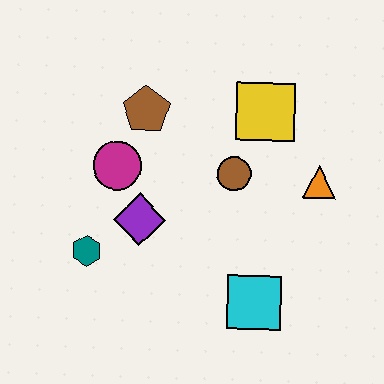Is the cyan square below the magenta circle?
Yes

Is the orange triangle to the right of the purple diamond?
Yes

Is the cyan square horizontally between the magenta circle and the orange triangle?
Yes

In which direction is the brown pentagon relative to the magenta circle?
The brown pentagon is above the magenta circle.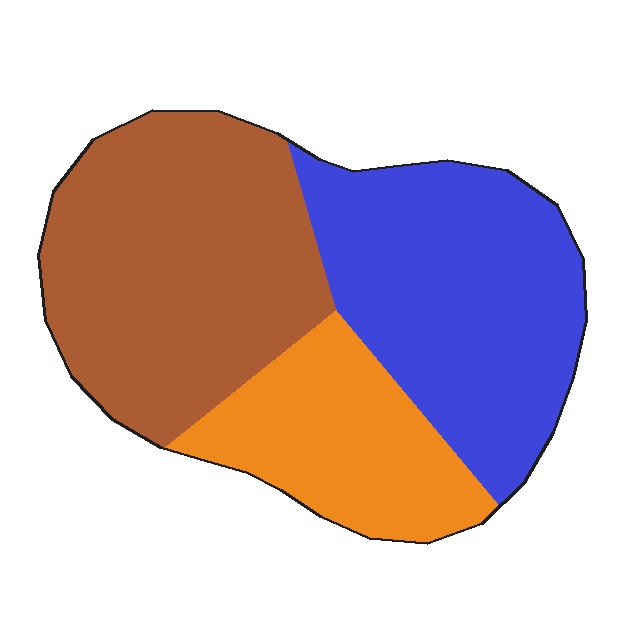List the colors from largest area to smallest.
From largest to smallest: brown, blue, orange.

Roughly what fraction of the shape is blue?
Blue takes up about three eighths (3/8) of the shape.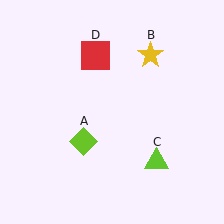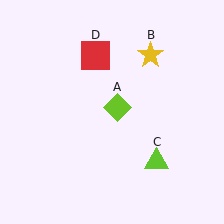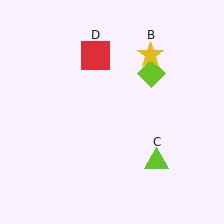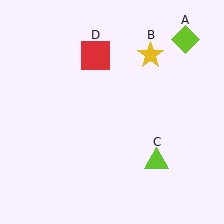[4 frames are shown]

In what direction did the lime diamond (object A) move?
The lime diamond (object A) moved up and to the right.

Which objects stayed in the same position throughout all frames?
Yellow star (object B) and lime triangle (object C) and red square (object D) remained stationary.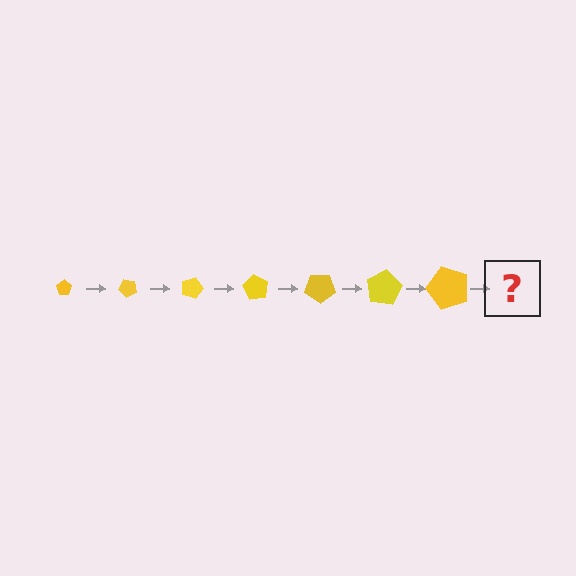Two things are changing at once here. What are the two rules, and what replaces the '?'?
The two rules are that the pentagon grows larger each step and it rotates 45 degrees each step. The '?' should be a pentagon, larger than the previous one and rotated 315 degrees from the start.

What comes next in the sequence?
The next element should be a pentagon, larger than the previous one and rotated 315 degrees from the start.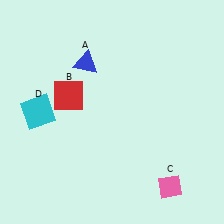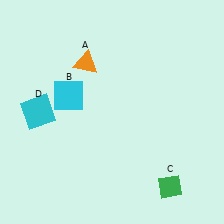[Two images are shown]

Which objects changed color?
A changed from blue to orange. B changed from red to cyan. C changed from pink to green.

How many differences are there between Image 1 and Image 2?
There are 3 differences between the two images.